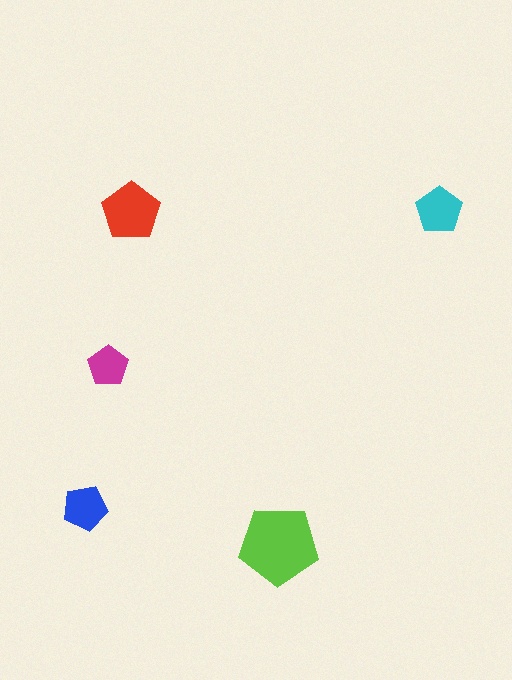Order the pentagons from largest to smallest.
the lime one, the red one, the cyan one, the blue one, the magenta one.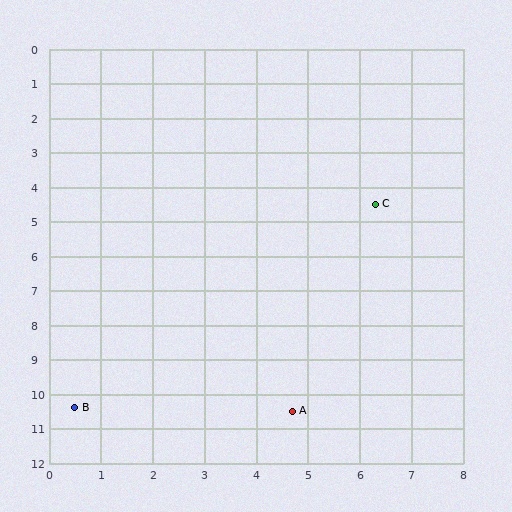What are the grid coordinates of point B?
Point B is at approximately (0.5, 10.4).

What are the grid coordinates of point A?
Point A is at approximately (4.7, 10.5).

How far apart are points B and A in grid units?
Points B and A are about 4.2 grid units apart.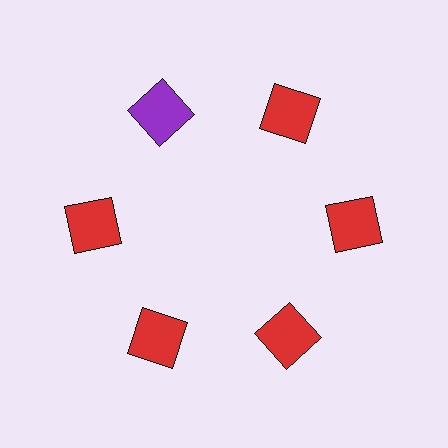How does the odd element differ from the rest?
It has a different color: purple instead of red.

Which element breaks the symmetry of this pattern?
The purple square at roughly the 11 o'clock position breaks the symmetry. All other shapes are red squares.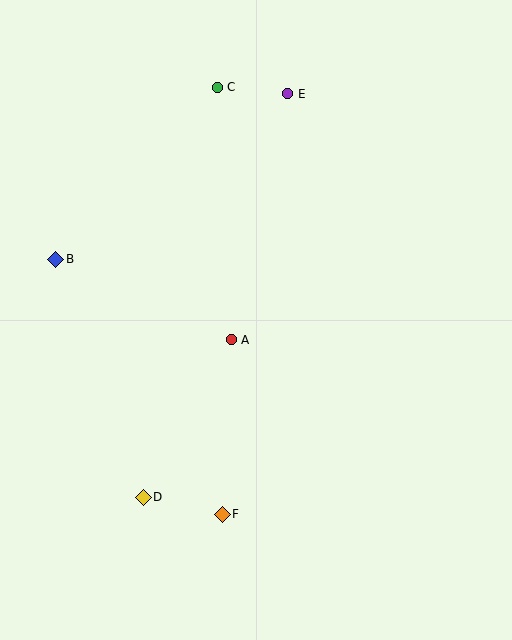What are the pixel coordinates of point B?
Point B is at (56, 259).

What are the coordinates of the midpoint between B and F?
The midpoint between B and F is at (139, 387).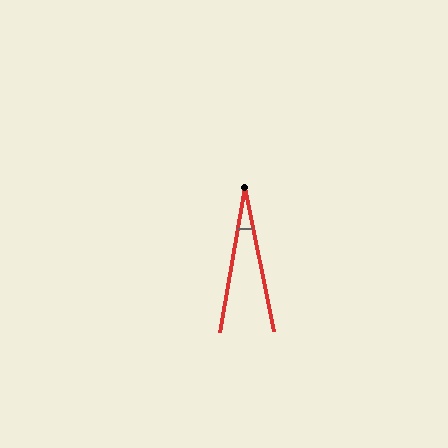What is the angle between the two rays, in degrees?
Approximately 21 degrees.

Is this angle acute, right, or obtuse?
It is acute.